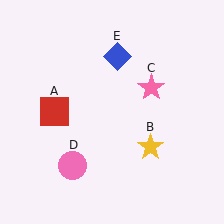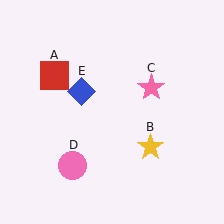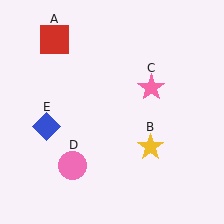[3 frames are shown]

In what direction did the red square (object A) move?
The red square (object A) moved up.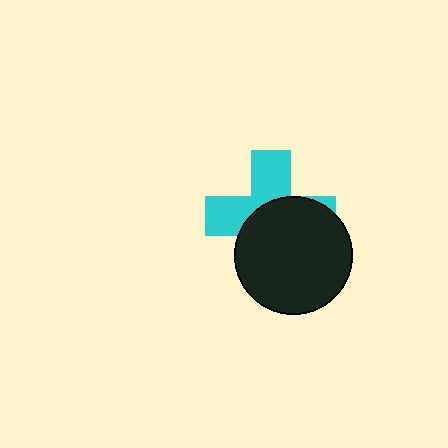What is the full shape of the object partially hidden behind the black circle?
The partially hidden object is a cyan cross.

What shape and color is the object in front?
The object in front is a black circle.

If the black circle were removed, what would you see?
You would see the complete cyan cross.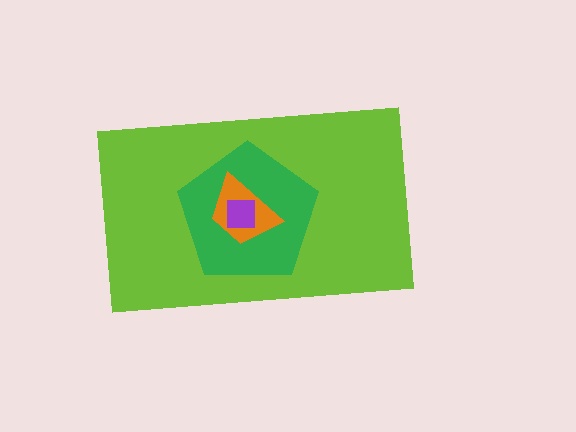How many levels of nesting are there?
4.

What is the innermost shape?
The purple square.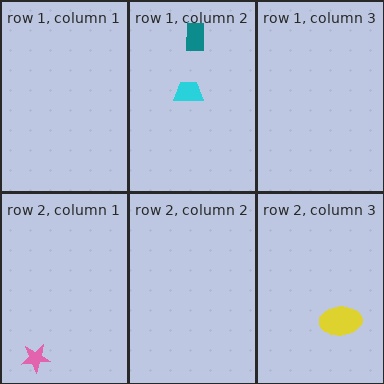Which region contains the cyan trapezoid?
The row 1, column 2 region.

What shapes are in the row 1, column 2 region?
The cyan trapezoid, the teal rectangle.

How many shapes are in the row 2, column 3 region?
1.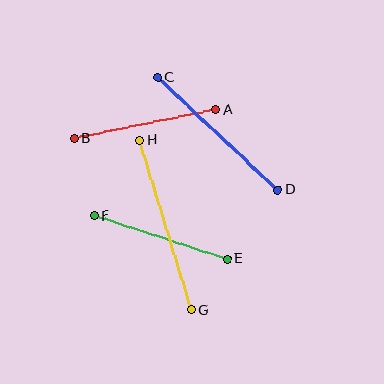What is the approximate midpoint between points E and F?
The midpoint is at approximately (160, 237) pixels.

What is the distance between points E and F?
The distance is approximately 140 pixels.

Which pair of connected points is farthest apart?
Points G and H are farthest apart.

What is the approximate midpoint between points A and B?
The midpoint is at approximately (145, 124) pixels.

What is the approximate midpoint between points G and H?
The midpoint is at approximately (165, 225) pixels.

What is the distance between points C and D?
The distance is approximately 165 pixels.